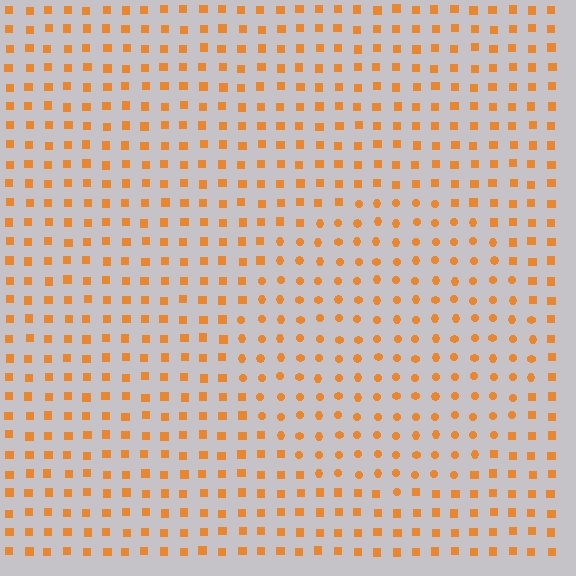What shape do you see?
I see a circle.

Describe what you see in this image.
The image is filled with small orange elements arranged in a uniform grid. A circle-shaped region contains circles, while the surrounding area contains squares. The boundary is defined purely by the change in element shape.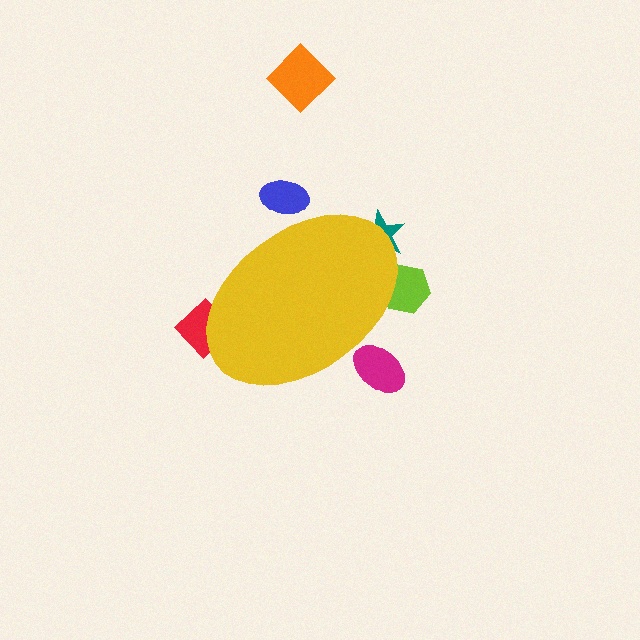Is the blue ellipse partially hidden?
Yes, the blue ellipse is partially hidden behind the yellow ellipse.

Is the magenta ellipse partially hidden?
Yes, the magenta ellipse is partially hidden behind the yellow ellipse.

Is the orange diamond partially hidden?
No, the orange diamond is fully visible.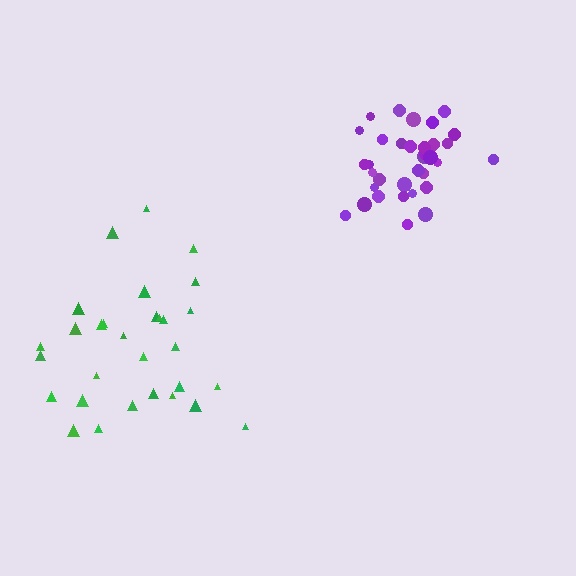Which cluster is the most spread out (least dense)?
Green.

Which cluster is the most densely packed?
Purple.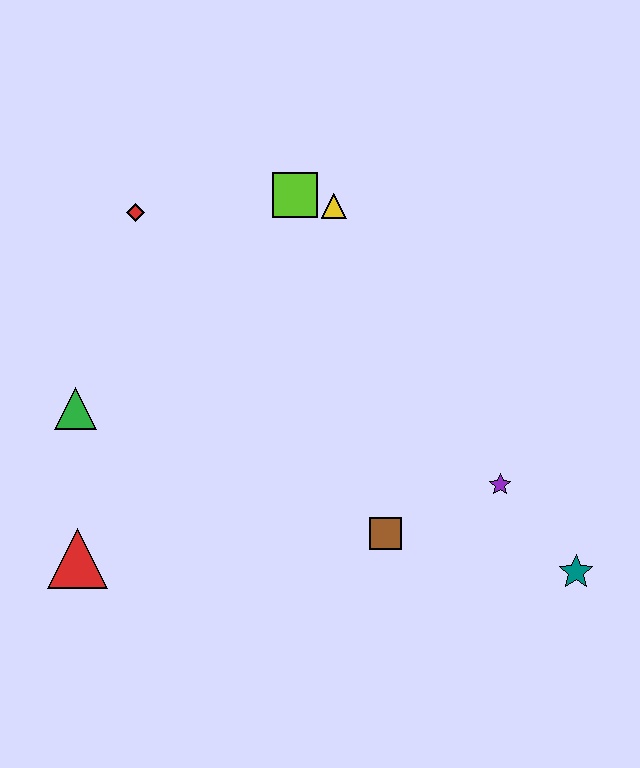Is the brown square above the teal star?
Yes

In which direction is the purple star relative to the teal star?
The purple star is above the teal star.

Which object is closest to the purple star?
The teal star is closest to the purple star.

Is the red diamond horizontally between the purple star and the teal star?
No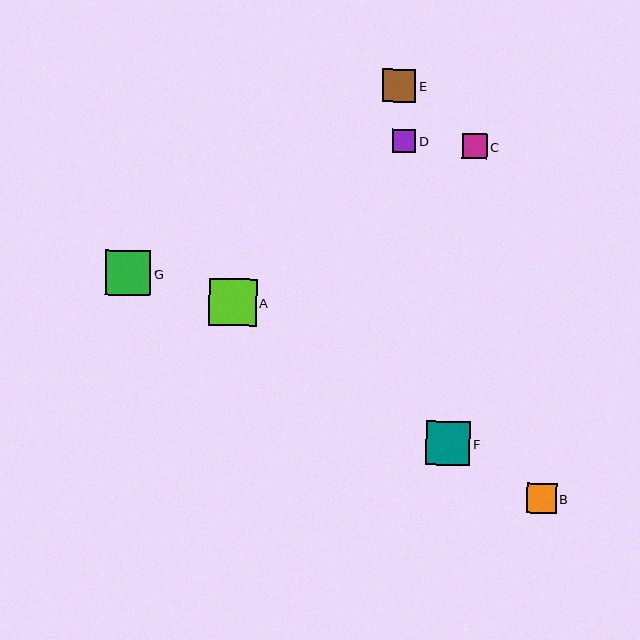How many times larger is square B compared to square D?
Square B is approximately 1.3 times the size of square D.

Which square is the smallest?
Square D is the smallest with a size of approximately 23 pixels.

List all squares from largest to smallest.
From largest to smallest: A, G, F, E, B, C, D.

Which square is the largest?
Square A is the largest with a size of approximately 47 pixels.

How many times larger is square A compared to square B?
Square A is approximately 1.6 times the size of square B.